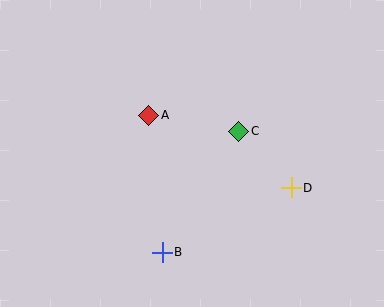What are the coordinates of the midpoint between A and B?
The midpoint between A and B is at (155, 184).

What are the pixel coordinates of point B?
Point B is at (162, 252).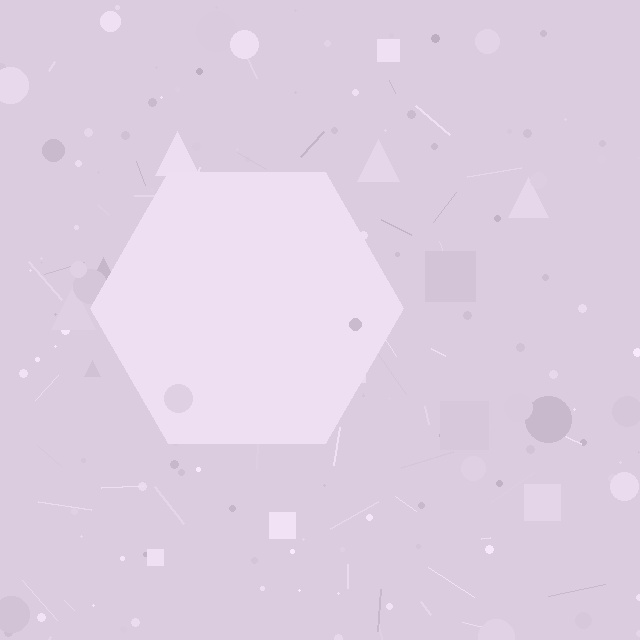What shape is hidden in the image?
A hexagon is hidden in the image.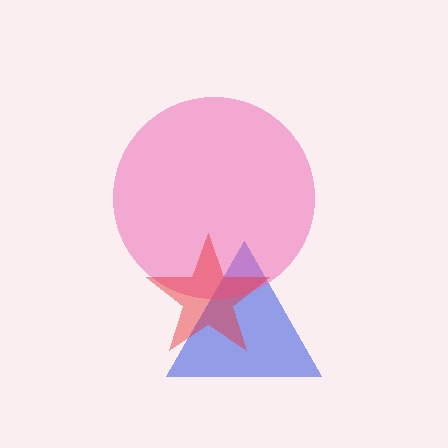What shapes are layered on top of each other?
The layered shapes are: a blue triangle, a pink circle, a red star.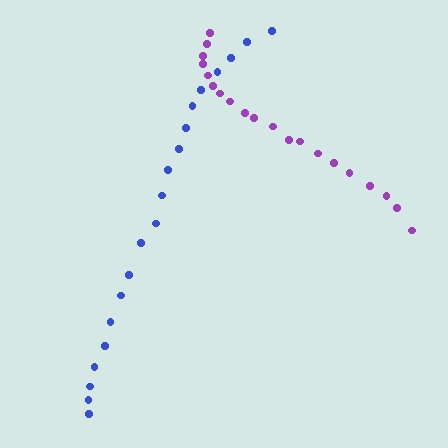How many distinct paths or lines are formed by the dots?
There are 2 distinct paths.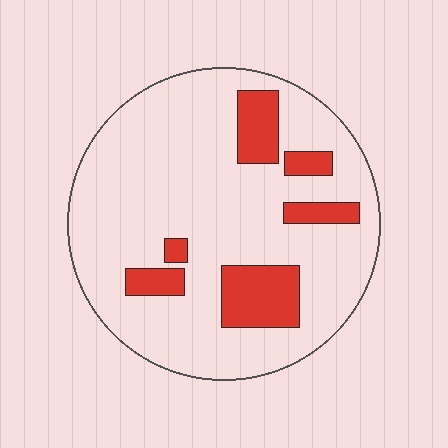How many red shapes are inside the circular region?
6.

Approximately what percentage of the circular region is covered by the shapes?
Approximately 15%.